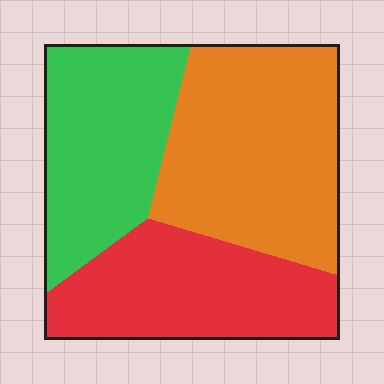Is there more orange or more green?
Orange.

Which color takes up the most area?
Orange, at roughly 40%.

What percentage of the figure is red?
Red covers about 30% of the figure.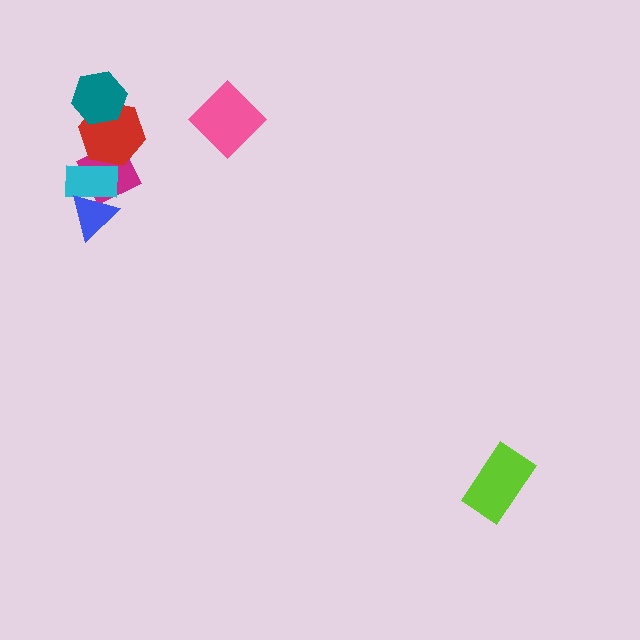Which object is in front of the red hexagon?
The teal hexagon is in front of the red hexagon.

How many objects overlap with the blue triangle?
2 objects overlap with the blue triangle.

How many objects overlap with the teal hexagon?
1 object overlaps with the teal hexagon.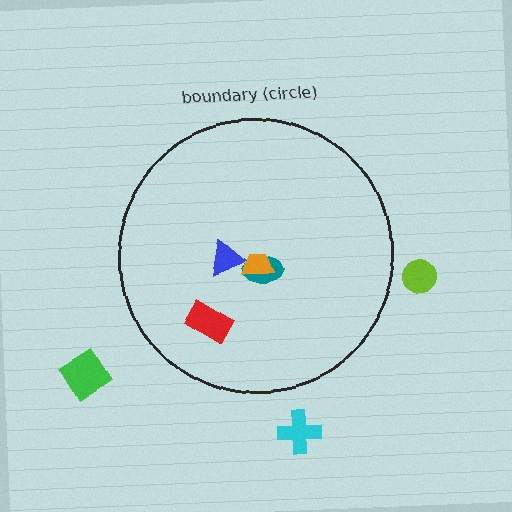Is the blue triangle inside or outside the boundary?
Inside.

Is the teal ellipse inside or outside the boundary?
Inside.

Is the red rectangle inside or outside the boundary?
Inside.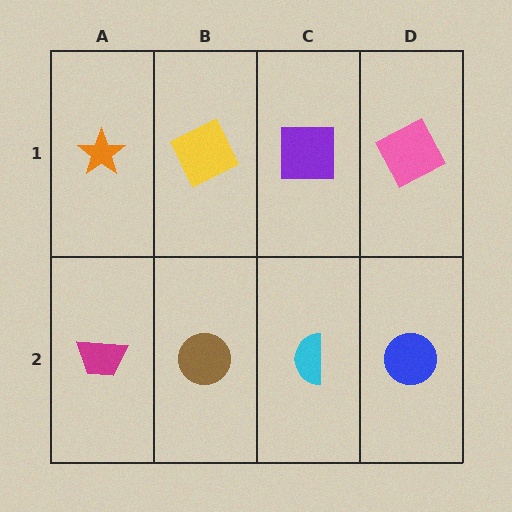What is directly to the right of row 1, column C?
A pink square.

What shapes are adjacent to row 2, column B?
A yellow square (row 1, column B), a magenta trapezoid (row 2, column A), a cyan semicircle (row 2, column C).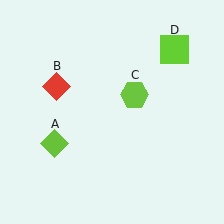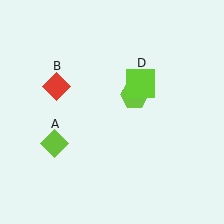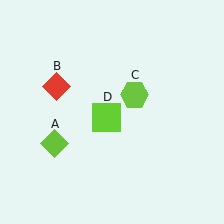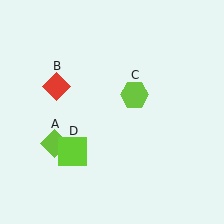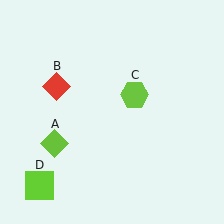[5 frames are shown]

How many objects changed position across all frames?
1 object changed position: lime square (object D).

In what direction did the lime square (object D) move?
The lime square (object D) moved down and to the left.